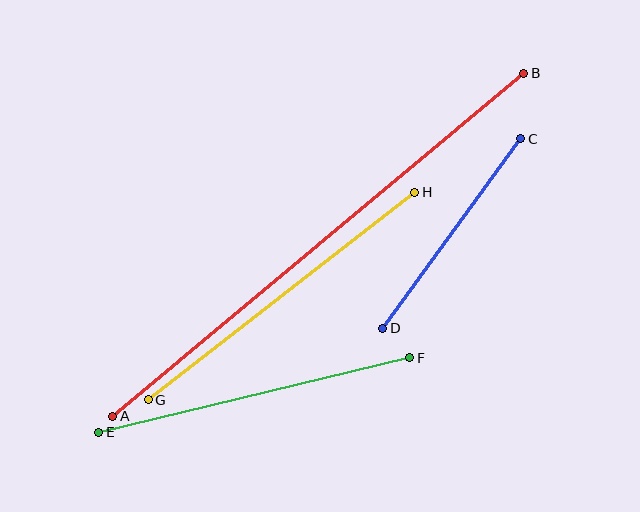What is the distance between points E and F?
The distance is approximately 320 pixels.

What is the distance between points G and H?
The distance is approximately 338 pixels.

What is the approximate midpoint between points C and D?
The midpoint is at approximately (452, 233) pixels.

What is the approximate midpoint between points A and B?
The midpoint is at approximately (318, 245) pixels.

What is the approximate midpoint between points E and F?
The midpoint is at approximately (254, 395) pixels.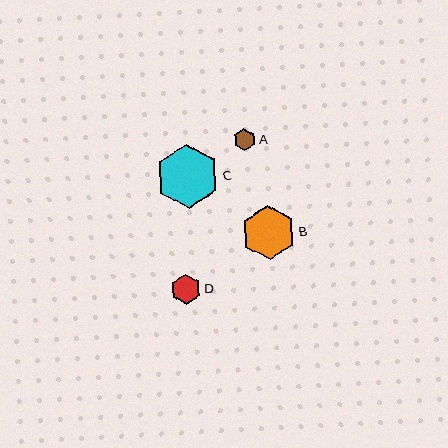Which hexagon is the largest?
Hexagon C is the largest with a size of approximately 63 pixels.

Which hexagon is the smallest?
Hexagon A is the smallest with a size of approximately 22 pixels.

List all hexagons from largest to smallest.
From largest to smallest: C, B, D, A.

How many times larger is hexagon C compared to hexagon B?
Hexagon C is approximately 1.2 times the size of hexagon B.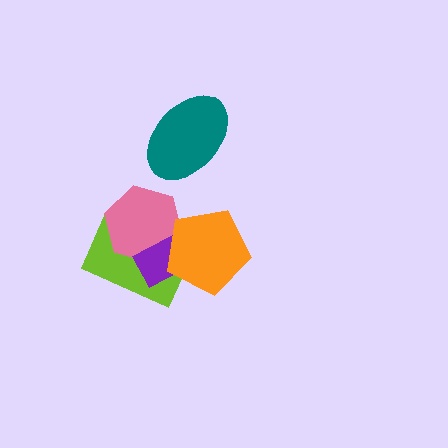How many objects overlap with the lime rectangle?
3 objects overlap with the lime rectangle.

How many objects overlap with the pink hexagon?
3 objects overlap with the pink hexagon.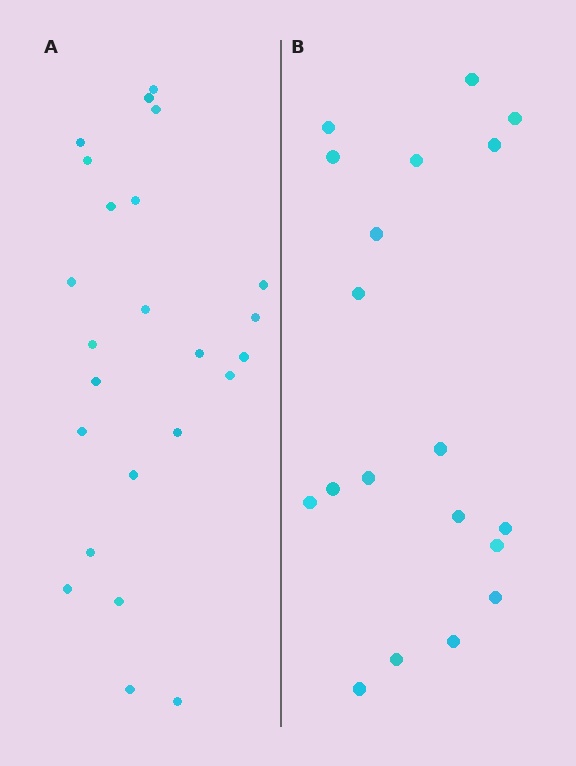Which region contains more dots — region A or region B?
Region A (the left region) has more dots.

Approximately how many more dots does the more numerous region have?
Region A has about 5 more dots than region B.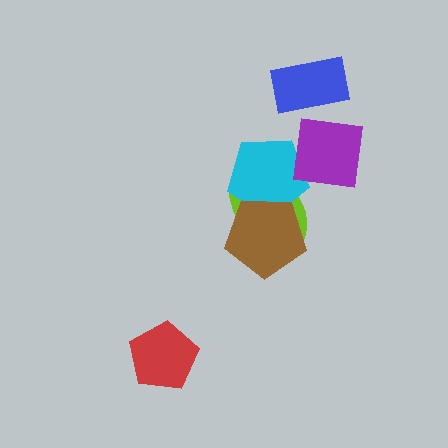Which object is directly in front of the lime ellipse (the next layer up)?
The cyan pentagon is directly in front of the lime ellipse.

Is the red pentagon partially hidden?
No, no other shape covers it.